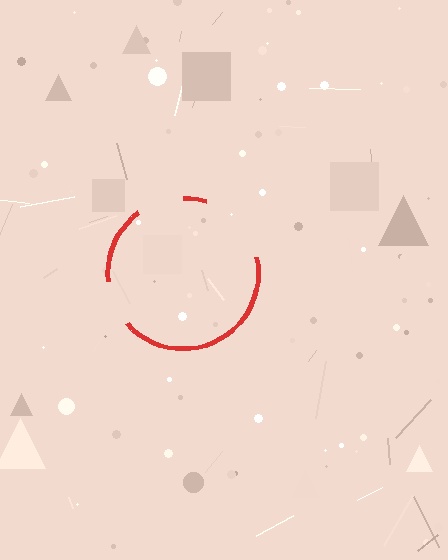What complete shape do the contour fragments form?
The contour fragments form a circle.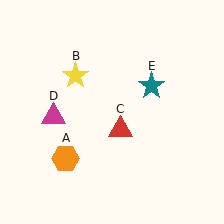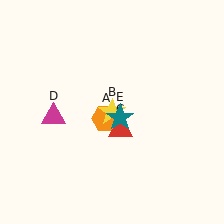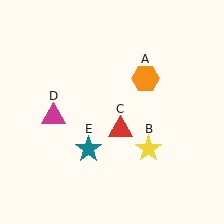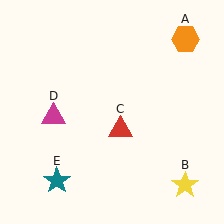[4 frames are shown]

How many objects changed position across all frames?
3 objects changed position: orange hexagon (object A), yellow star (object B), teal star (object E).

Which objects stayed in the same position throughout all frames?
Red triangle (object C) and magenta triangle (object D) remained stationary.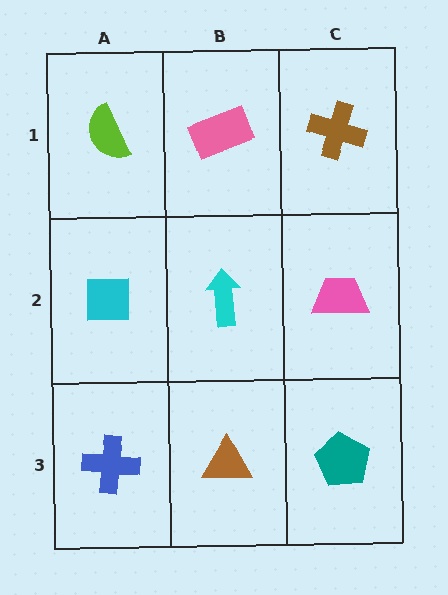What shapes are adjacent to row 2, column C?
A brown cross (row 1, column C), a teal pentagon (row 3, column C), a cyan arrow (row 2, column B).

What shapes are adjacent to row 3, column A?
A cyan square (row 2, column A), a brown triangle (row 3, column B).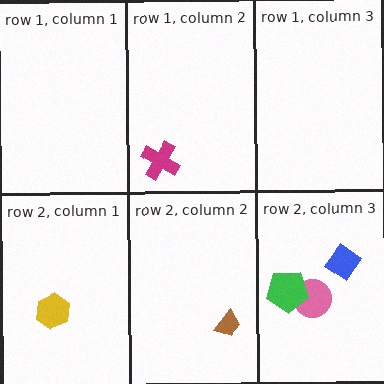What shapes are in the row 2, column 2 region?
The brown trapezoid.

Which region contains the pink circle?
The row 2, column 3 region.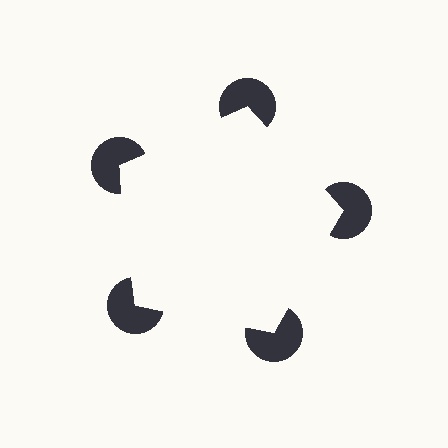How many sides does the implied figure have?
5 sides.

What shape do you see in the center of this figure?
An illusory pentagon — its edges are inferred from the aligned wedge cuts in the pac-man discs, not physically drawn.